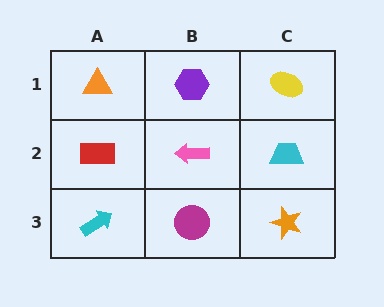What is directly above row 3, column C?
A cyan trapezoid.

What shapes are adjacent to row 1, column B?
A pink arrow (row 2, column B), an orange triangle (row 1, column A), a yellow ellipse (row 1, column C).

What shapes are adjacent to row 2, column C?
A yellow ellipse (row 1, column C), an orange star (row 3, column C), a pink arrow (row 2, column B).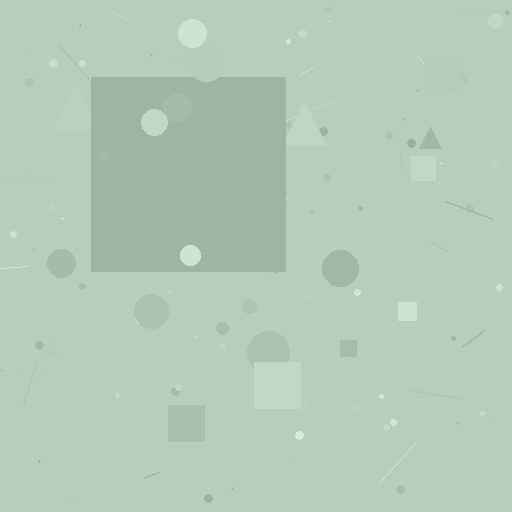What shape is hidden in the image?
A square is hidden in the image.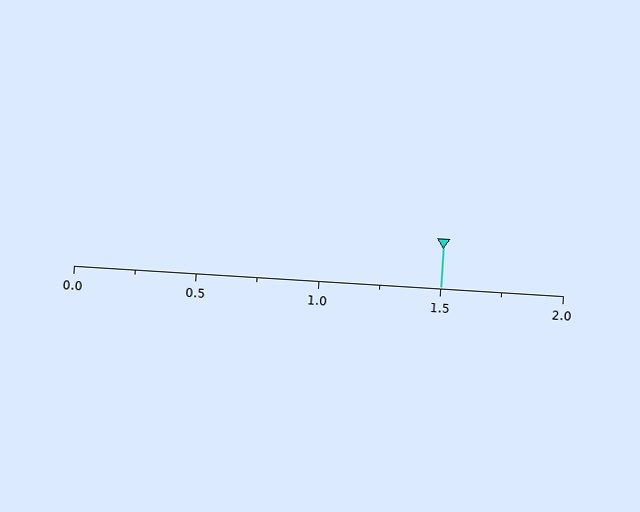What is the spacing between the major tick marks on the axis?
The major ticks are spaced 0.5 apart.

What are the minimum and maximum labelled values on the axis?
The axis runs from 0.0 to 2.0.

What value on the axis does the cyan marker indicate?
The marker indicates approximately 1.5.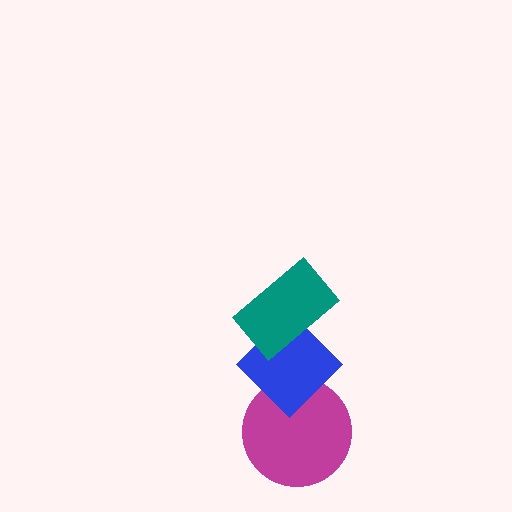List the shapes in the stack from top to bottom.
From top to bottom: the teal rectangle, the blue diamond, the magenta circle.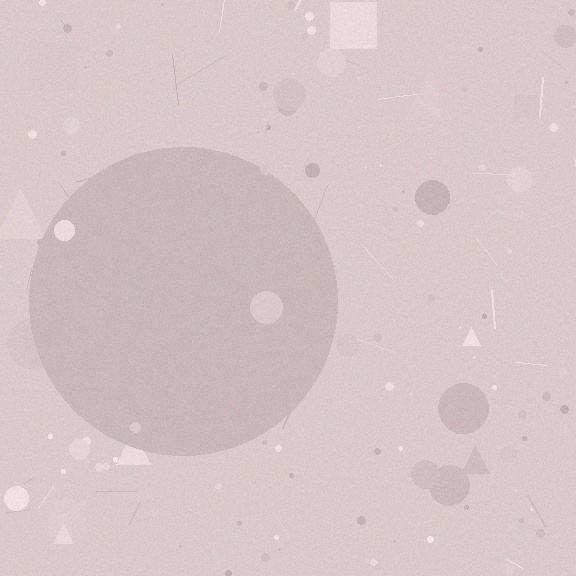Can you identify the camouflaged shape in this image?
The camouflaged shape is a circle.